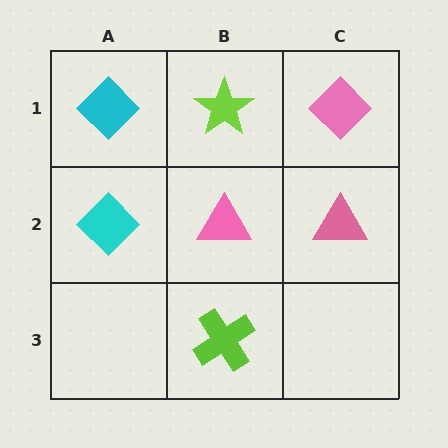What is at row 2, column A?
A cyan diamond.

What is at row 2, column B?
A pink triangle.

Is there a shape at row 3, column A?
No, that cell is empty.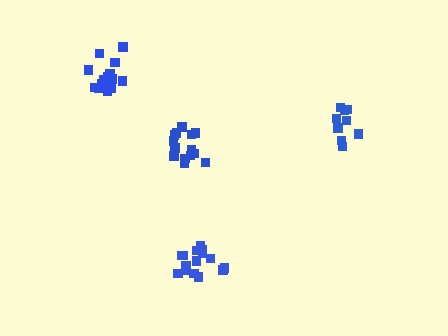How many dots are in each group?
Group 1: 9 dots, Group 2: 14 dots, Group 3: 15 dots, Group 4: 15 dots (53 total).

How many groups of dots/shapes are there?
There are 4 groups.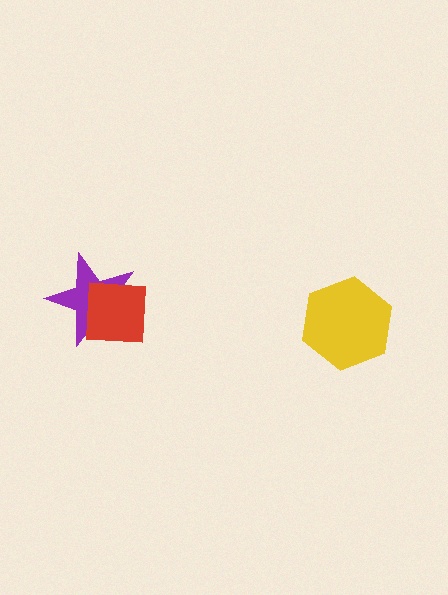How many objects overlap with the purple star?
1 object overlaps with the purple star.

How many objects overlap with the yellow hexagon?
0 objects overlap with the yellow hexagon.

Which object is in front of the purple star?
The red square is in front of the purple star.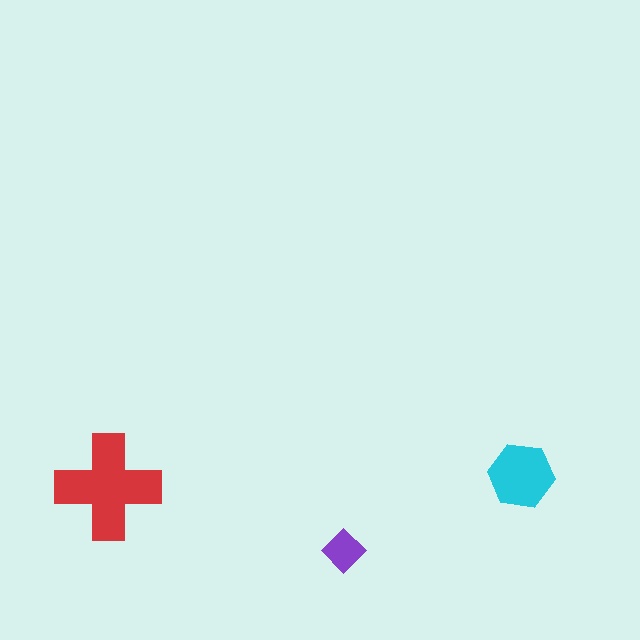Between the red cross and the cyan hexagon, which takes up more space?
The red cross.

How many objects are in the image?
There are 3 objects in the image.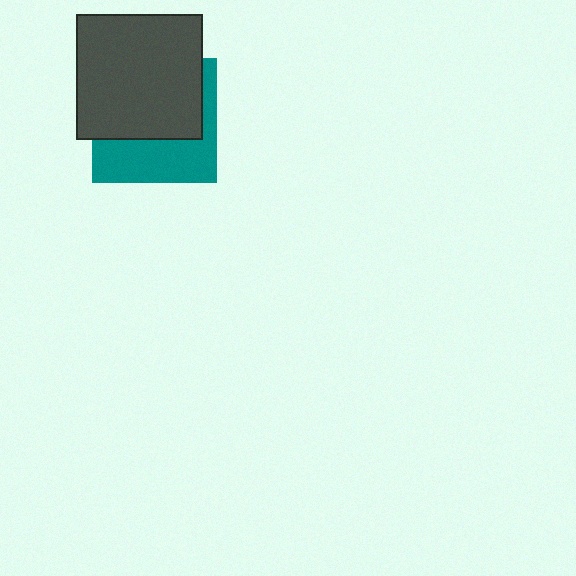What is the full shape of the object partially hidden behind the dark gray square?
The partially hidden object is a teal square.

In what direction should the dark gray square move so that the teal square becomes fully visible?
The dark gray square should move up. That is the shortest direction to clear the overlap and leave the teal square fully visible.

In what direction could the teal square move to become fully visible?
The teal square could move down. That would shift it out from behind the dark gray square entirely.